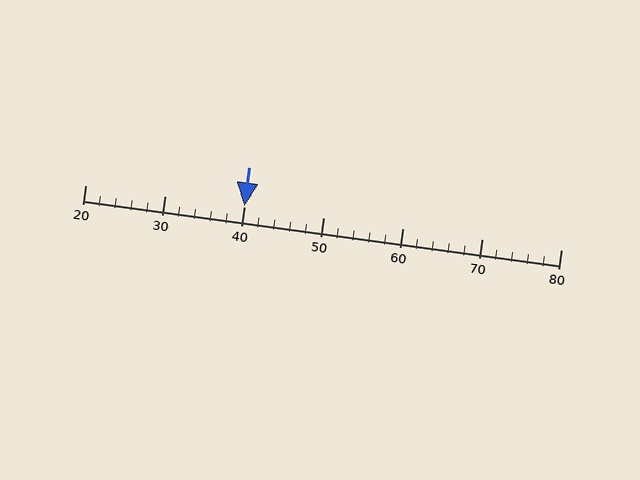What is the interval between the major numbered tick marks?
The major tick marks are spaced 10 units apart.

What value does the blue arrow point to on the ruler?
The blue arrow points to approximately 40.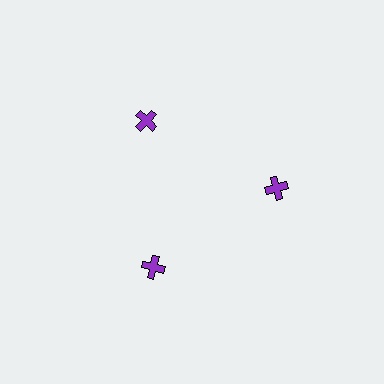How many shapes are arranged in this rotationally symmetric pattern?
There are 3 shapes, arranged in 3 groups of 1.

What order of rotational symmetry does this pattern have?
This pattern has 3-fold rotational symmetry.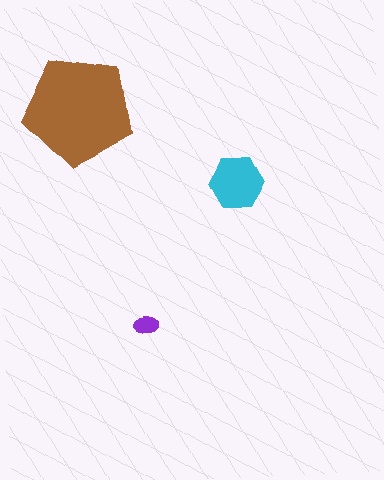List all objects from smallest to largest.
The purple ellipse, the cyan hexagon, the brown pentagon.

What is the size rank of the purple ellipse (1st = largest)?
3rd.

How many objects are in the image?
There are 3 objects in the image.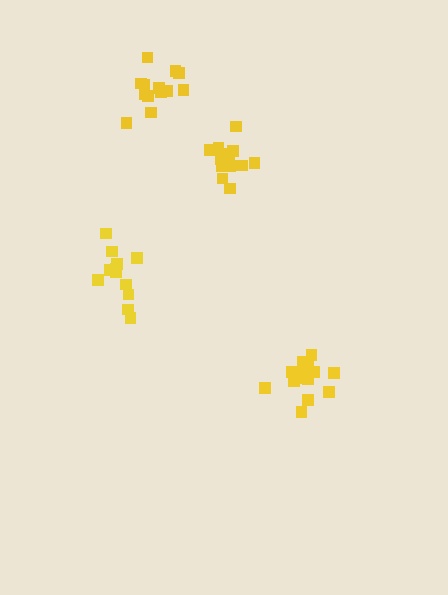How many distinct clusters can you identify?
There are 4 distinct clusters.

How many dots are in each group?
Group 1: 15 dots, Group 2: 13 dots, Group 3: 15 dots, Group 4: 13 dots (56 total).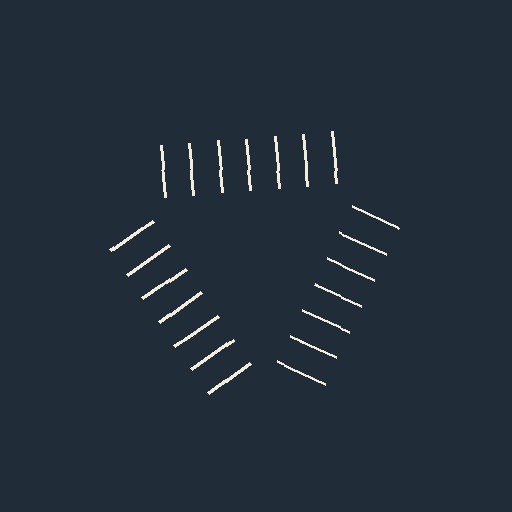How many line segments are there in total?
21 — 7 along each of the 3 edges.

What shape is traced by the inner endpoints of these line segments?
An illusory triangle — the line segments terminate on its edges but no continuous stroke is drawn.